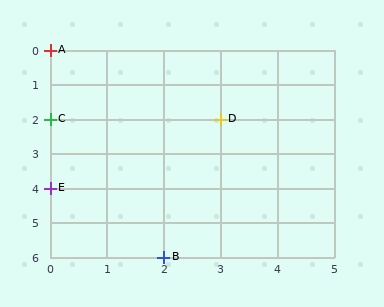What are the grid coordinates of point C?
Point C is at grid coordinates (0, 2).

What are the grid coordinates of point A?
Point A is at grid coordinates (0, 0).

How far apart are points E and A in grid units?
Points E and A are 4 rows apart.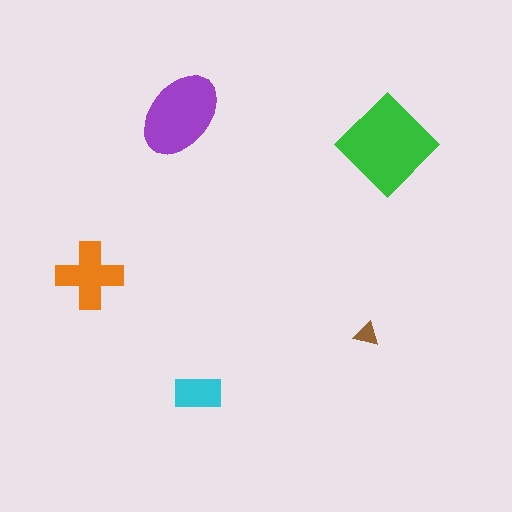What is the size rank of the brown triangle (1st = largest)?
5th.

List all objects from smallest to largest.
The brown triangle, the cyan rectangle, the orange cross, the purple ellipse, the green diamond.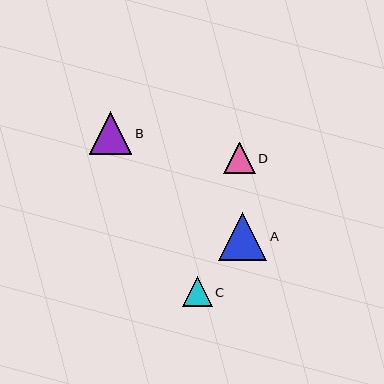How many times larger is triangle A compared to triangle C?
Triangle A is approximately 1.6 times the size of triangle C.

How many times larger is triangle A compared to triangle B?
Triangle A is approximately 1.1 times the size of triangle B.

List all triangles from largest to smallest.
From largest to smallest: A, B, D, C.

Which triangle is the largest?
Triangle A is the largest with a size of approximately 48 pixels.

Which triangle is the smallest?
Triangle C is the smallest with a size of approximately 29 pixels.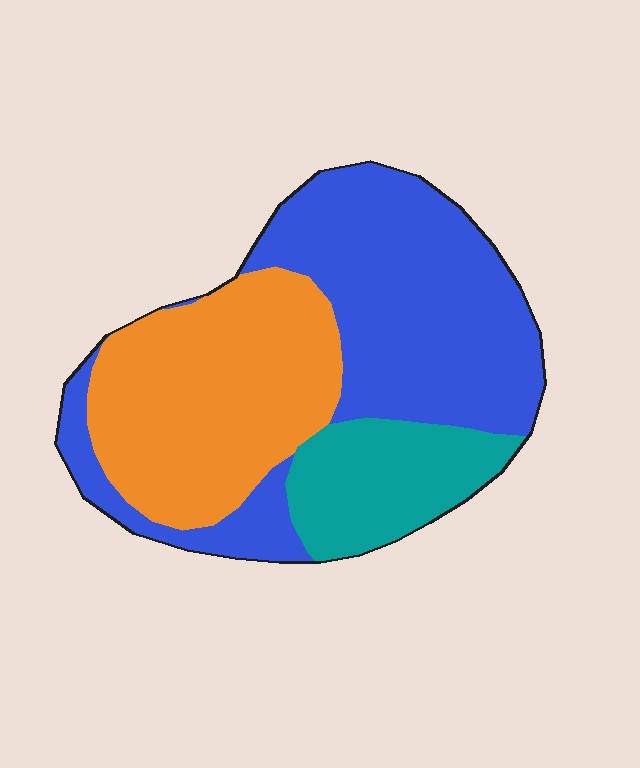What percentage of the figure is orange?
Orange takes up between a quarter and a half of the figure.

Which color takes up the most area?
Blue, at roughly 50%.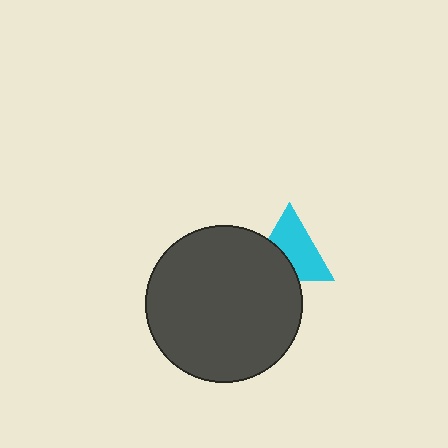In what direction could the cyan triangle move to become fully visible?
The cyan triangle could move toward the upper-right. That would shift it out from behind the dark gray circle entirely.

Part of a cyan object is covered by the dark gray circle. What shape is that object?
It is a triangle.